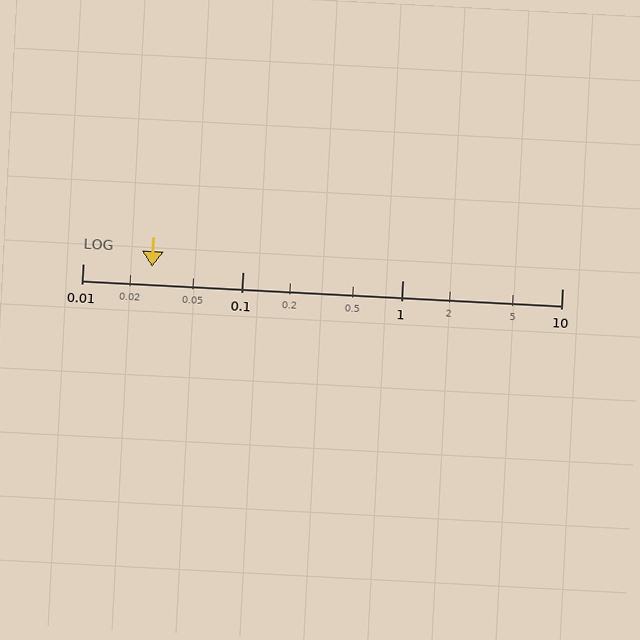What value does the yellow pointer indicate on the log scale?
The pointer indicates approximately 0.027.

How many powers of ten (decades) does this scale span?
The scale spans 3 decades, from 0.01 to 10.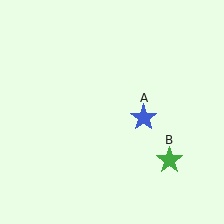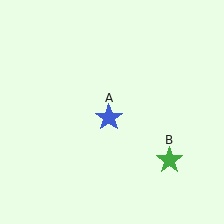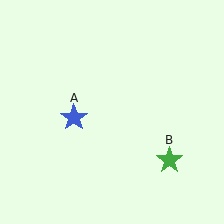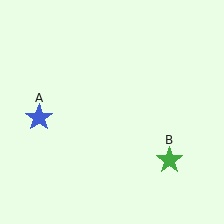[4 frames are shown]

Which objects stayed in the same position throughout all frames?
Green star (object B) remained stationary.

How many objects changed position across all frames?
1 object changed position: blue star (object A).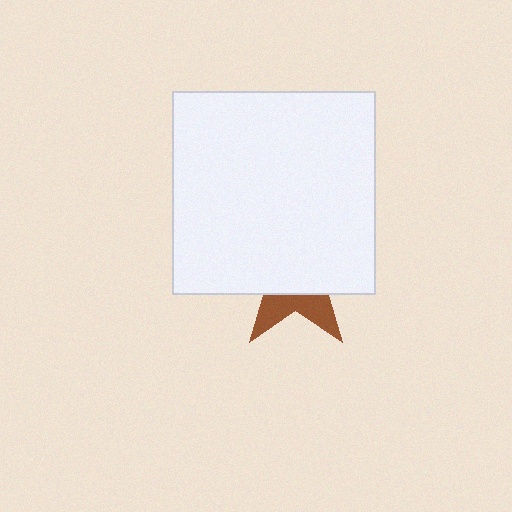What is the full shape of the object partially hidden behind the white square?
The partially hidden object is a brown star.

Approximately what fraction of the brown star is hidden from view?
Roughly 70% of the brown star is hidden behind the white square.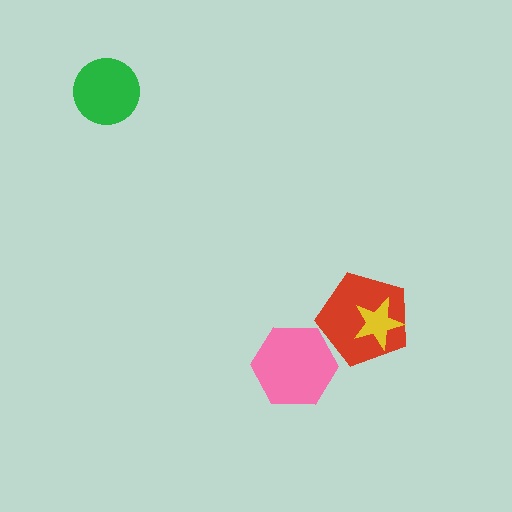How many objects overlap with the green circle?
0 objects overlap with the green circle.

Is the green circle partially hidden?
No, no other shape covers it.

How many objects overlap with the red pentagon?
2 objects overlap with the red pentagon.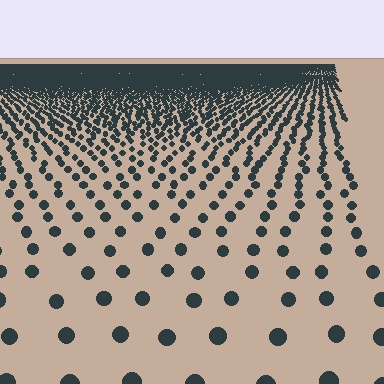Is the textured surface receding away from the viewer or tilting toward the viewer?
The surface is receding away from the viewer. Texture elements get smaller and denser toward the top.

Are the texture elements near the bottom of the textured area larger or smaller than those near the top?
Larger. Near the bottom, elements are closer to the viewer and appear at a bigger on-screen size.